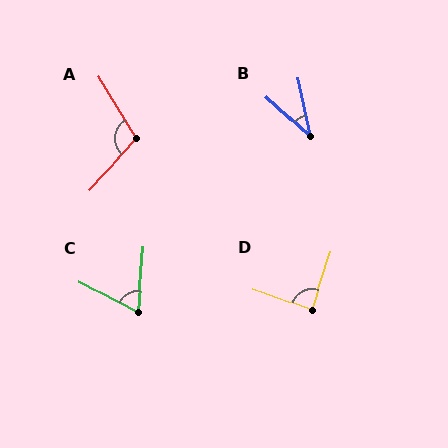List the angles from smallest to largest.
B (36°), C (67°), D (88°), A (106°).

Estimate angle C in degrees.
Approximately 67 degrees.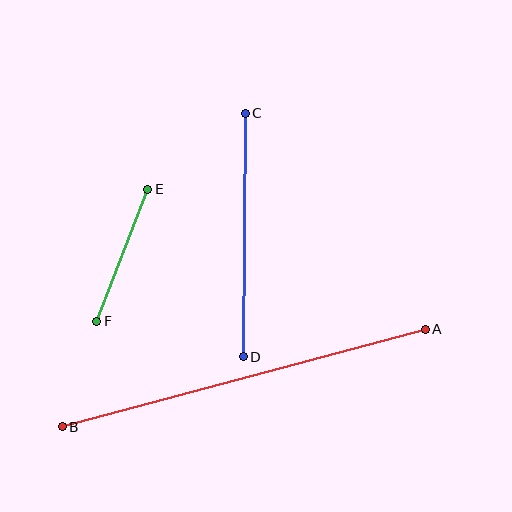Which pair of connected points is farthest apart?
Points A and B are farthest apart.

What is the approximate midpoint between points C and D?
The midpoint is at approximately (244, 235) pixels.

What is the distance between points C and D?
The distance is approximately 243 pixels.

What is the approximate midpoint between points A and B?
The midpoint is at approximately (244, 378) pixels.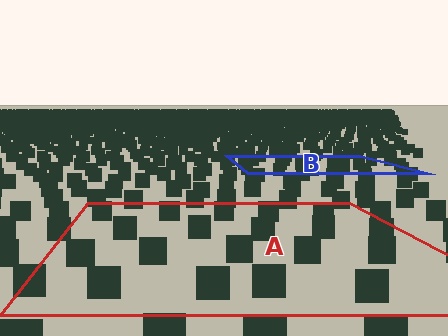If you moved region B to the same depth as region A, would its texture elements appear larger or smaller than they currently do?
They would appear larger. At a closer depth, the same texture elements are projected at a bigger on-screen size.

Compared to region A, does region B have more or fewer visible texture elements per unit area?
Region B has more texture elements per unit area — they are packed more densely because it is farther away.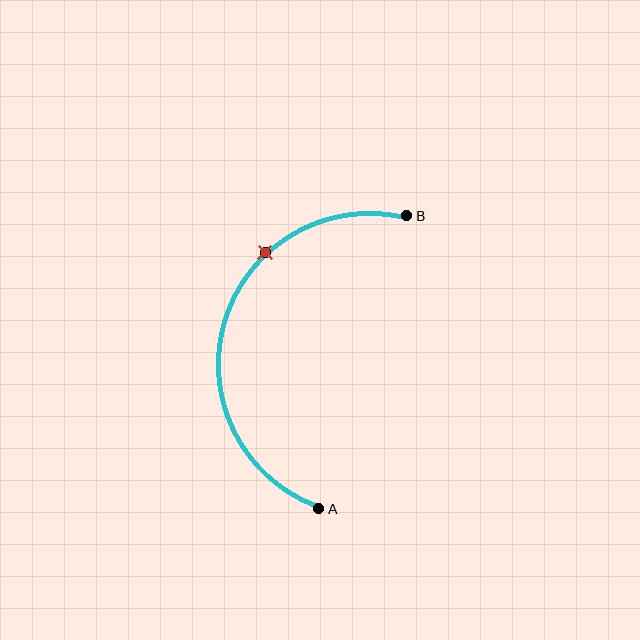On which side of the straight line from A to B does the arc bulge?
The arc bulges to the left of the straight line connecting A and B.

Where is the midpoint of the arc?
The arc midpoint is the point on the curve farthest from the straight line joining A and B. It sits to the left of that line.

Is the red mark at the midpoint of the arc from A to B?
No. The red mark lies on the arc but is closer to endpoint B. The arc midpoint would be at the point on the curve equidistant along the arc from both A and B.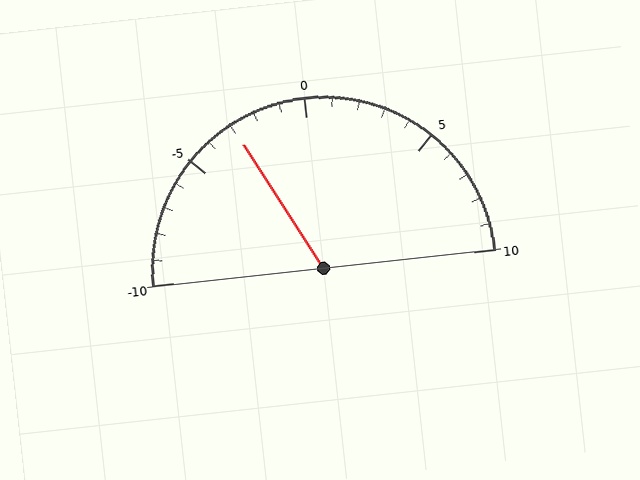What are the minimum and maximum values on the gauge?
The gauge ranges from -10 to 10.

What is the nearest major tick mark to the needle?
The nearest major tick mark is -5.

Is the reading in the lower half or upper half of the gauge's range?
The reading is in the lower half of the range (-10 to 10).